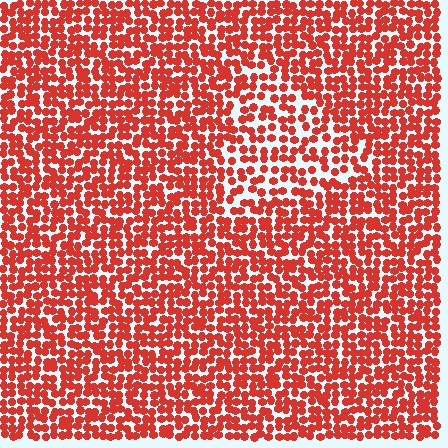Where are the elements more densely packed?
The elements are more densely packed outside the triangle boundary.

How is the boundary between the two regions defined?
The boundary is defined by a change in element density (approximately 1.5x ratio). All elements are the same color, size, and shape.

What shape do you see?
I see a triangle.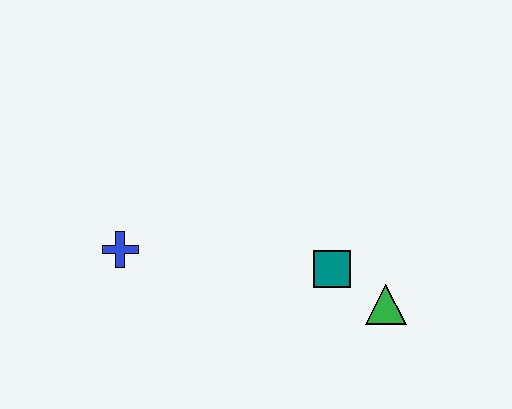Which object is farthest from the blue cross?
The green triangle is farthest from the blue cross.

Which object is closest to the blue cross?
The teal square is closest to the blue cross.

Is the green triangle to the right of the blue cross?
Yes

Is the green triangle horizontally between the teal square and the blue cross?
No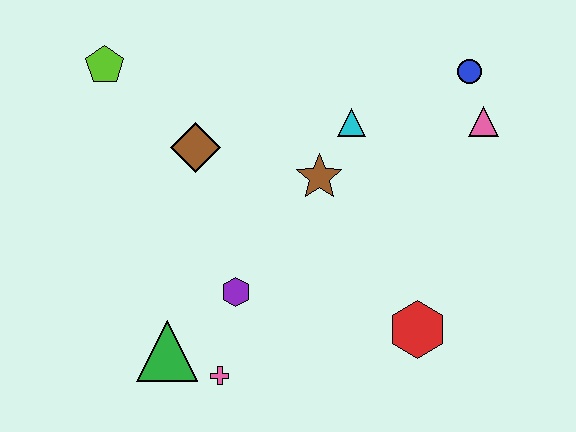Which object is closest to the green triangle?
The pink cross is closest to the green triangle.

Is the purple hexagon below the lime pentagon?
Yes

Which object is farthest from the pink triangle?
The green triangle is farthest from the pink triangle.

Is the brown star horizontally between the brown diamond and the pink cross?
No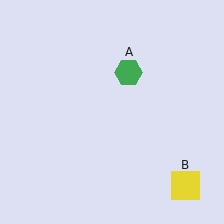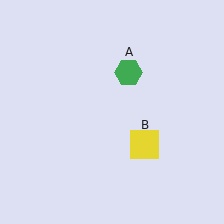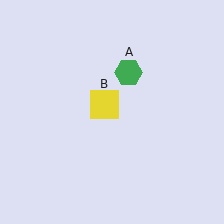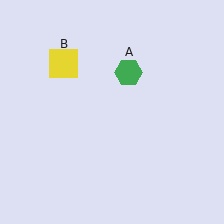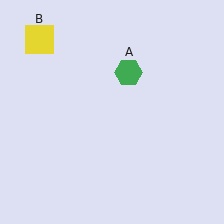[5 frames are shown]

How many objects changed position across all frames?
1 object changed position: yellow square (object B).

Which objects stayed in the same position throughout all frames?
Green hexagon (object A) remained stationary.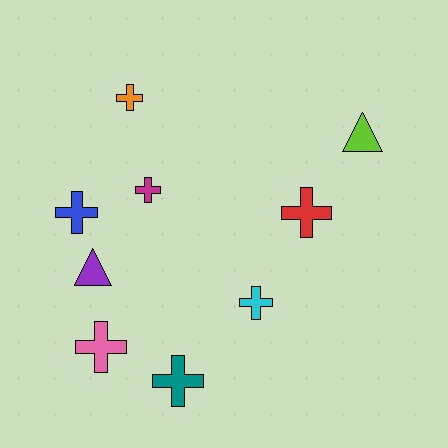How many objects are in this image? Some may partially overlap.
There are 9 objects.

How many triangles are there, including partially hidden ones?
There are 2 triangles.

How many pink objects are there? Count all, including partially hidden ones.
There is 1 pink object.